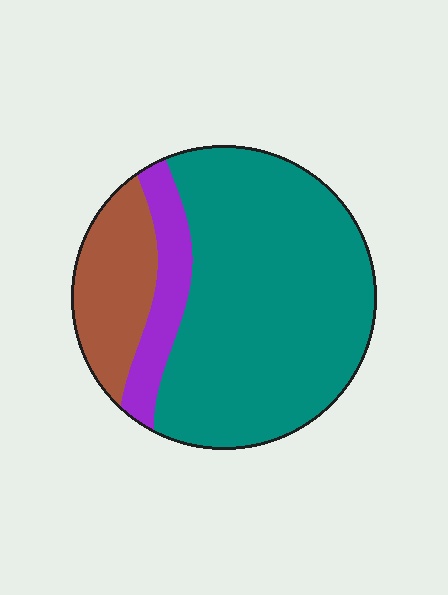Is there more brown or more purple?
Brown.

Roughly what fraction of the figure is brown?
Brown takes up less than a quarter of the figure.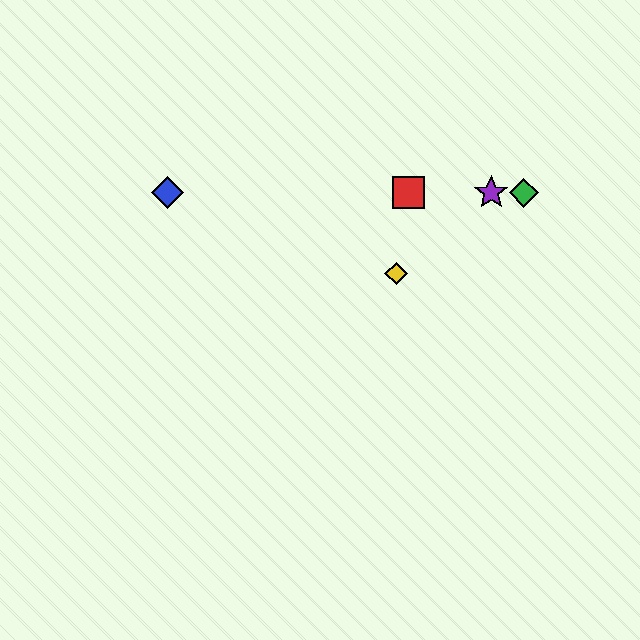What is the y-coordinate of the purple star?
The purple star is at y≈193.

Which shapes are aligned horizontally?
The red square, the blue diamond, the green diamond, the purple star are aligned horizontally.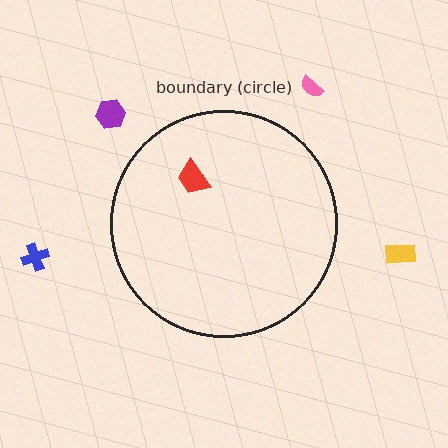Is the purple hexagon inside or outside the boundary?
Outside.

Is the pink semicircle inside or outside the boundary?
Outside.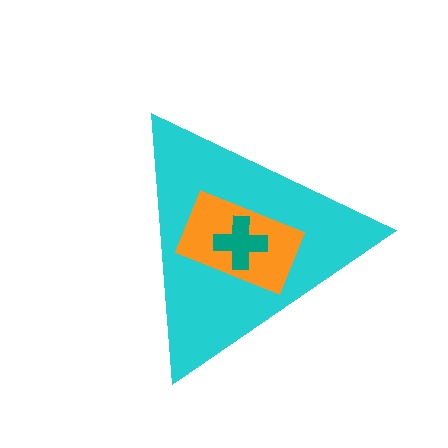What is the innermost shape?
The teal cross.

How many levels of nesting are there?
3.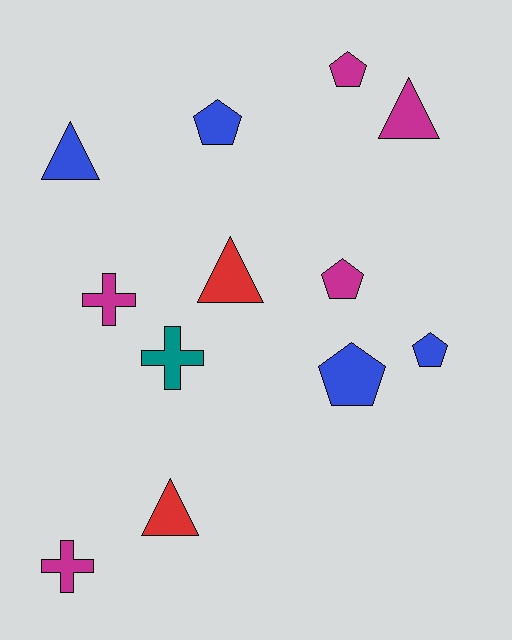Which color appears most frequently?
Magenta, with 5 objects.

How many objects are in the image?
There are 12 objects.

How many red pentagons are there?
There are no red pentagons.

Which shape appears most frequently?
Pentagon, with 5 objects.